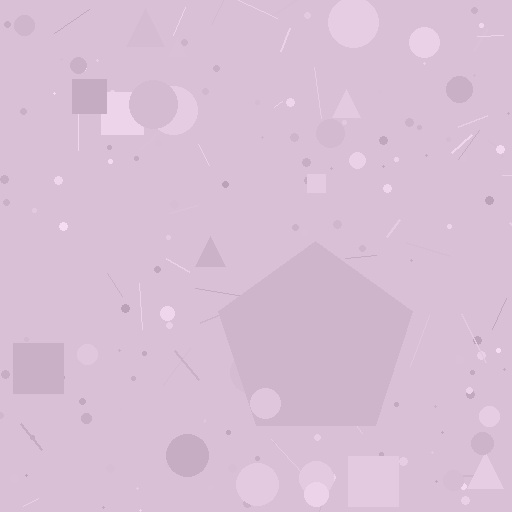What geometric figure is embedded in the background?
A pentagon is embedded in the background.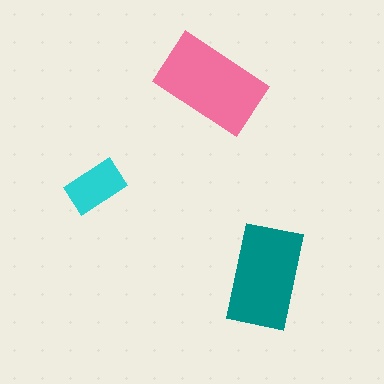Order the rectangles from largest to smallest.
the pink one, the teal one, the cyan one.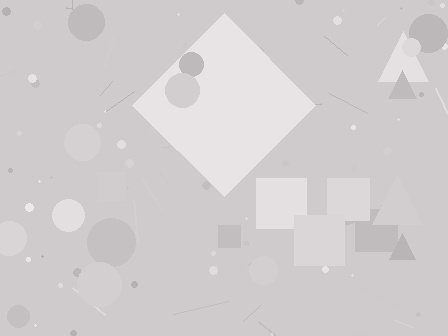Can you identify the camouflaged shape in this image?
The camouflaged shape is a diamond.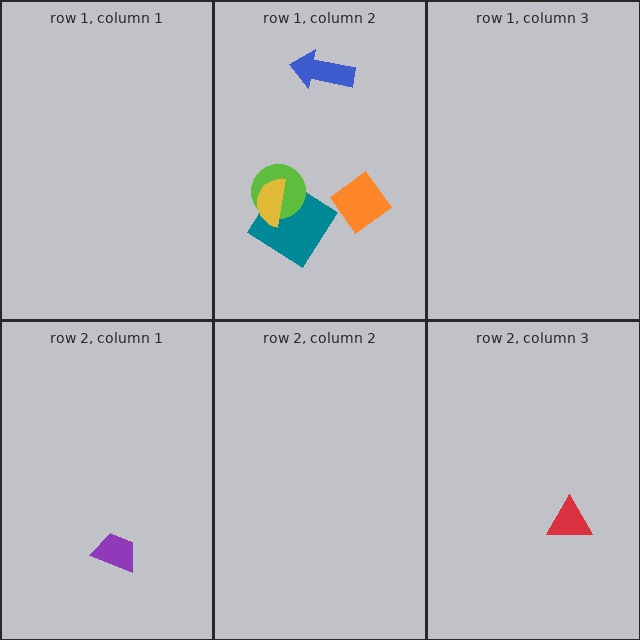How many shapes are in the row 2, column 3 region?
1.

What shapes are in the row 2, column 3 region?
The red triangle.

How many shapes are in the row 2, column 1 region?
1.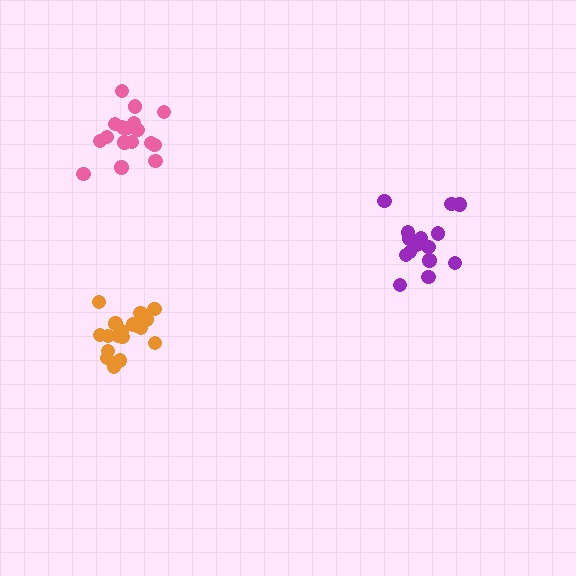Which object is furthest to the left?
The orange cluster is leftmost.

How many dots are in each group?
Group 1: 16 dots, Group 2: 18 dots, Group 3: 18 dots (52 total).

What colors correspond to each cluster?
The clusters are colored: purple, orange, pink.